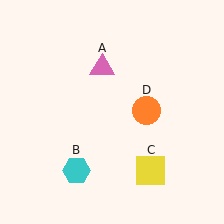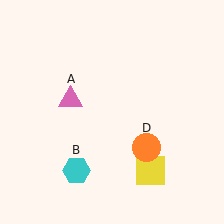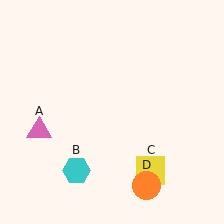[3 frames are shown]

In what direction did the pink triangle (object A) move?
The pink triangle (object A) moved down and to the left.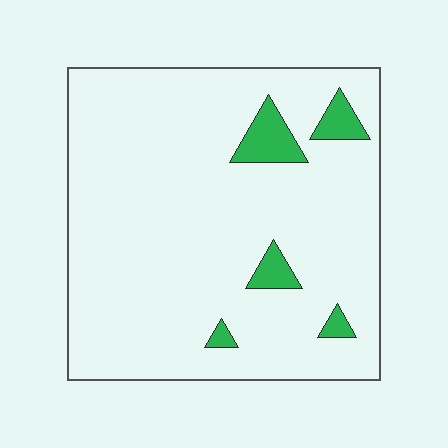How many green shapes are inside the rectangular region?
5.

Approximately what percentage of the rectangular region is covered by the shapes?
Approximately 5%.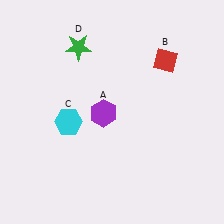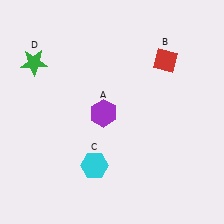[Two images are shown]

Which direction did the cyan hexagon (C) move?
The cyan hexagon (C) moved down.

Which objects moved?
The objects that moved are: the cyan hexagon (C), the green star (D).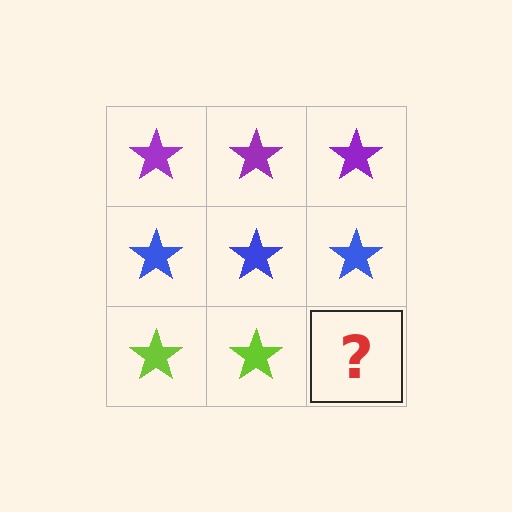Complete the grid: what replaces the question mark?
The question mark should be replaced with a lime star.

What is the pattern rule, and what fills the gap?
The rule is that each row has a consistent color. The gap should be filled with a lime star.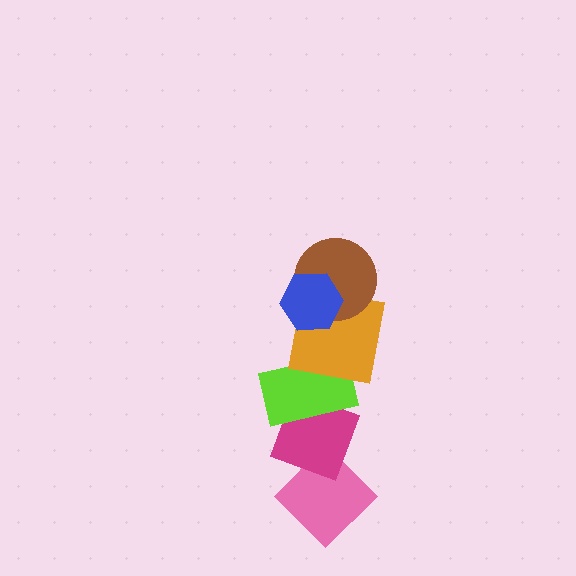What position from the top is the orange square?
The orange square is 3rd from the top.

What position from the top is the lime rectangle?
The lime rectangle is 4th from the top.